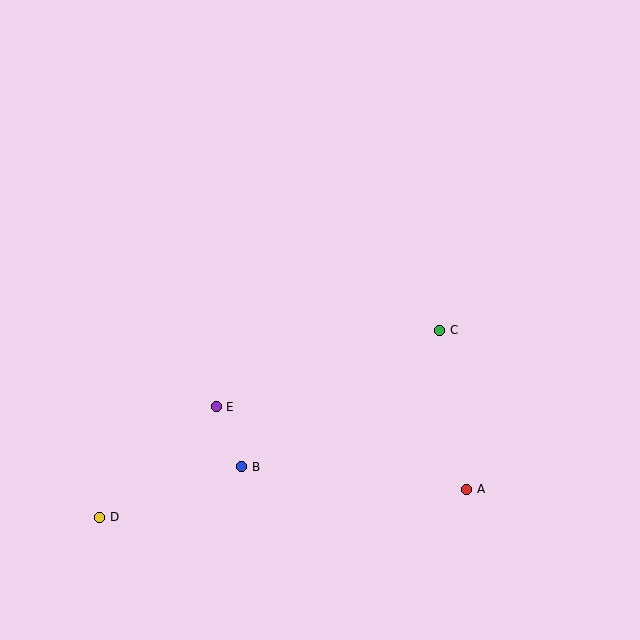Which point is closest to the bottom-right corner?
Point A is closest to the bottom-right corner.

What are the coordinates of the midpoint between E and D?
The midpoint between E and D is at (158, 462).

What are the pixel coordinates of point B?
Point B is at (242, 467).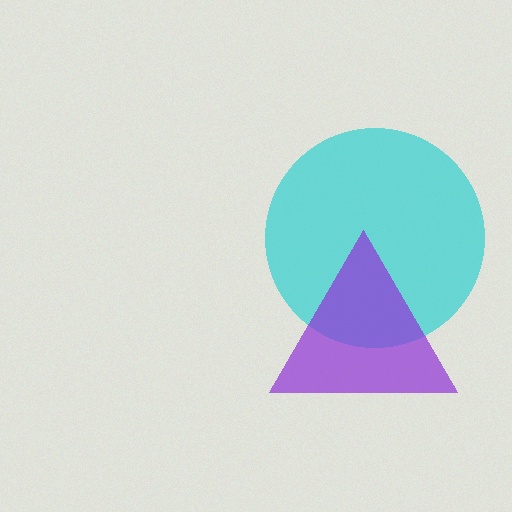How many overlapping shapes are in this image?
There are 2 overlapping shapes in the image.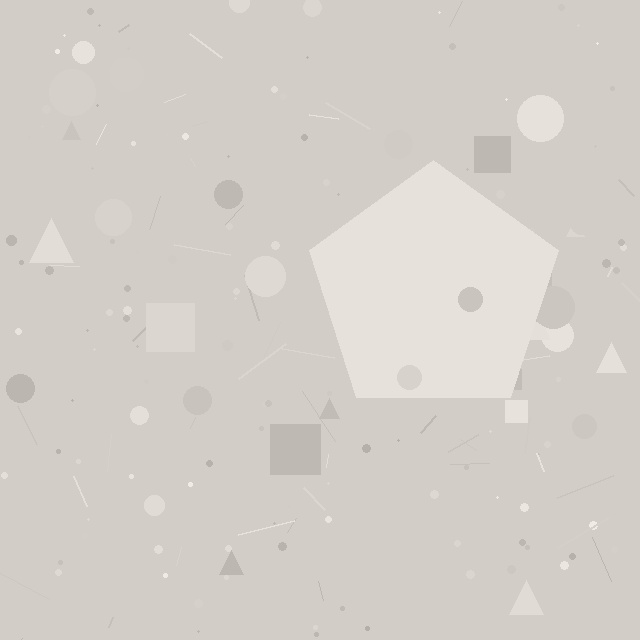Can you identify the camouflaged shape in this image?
The camouflaged shape is a pentagon.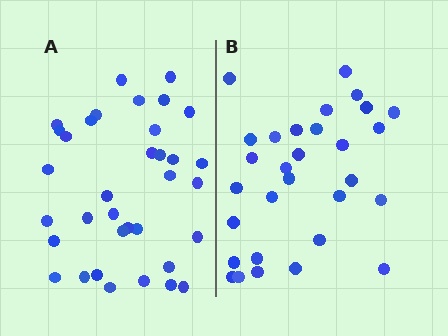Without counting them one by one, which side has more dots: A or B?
Region A (the left region) has more dots.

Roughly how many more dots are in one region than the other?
Region A has about 5 more dots than region B.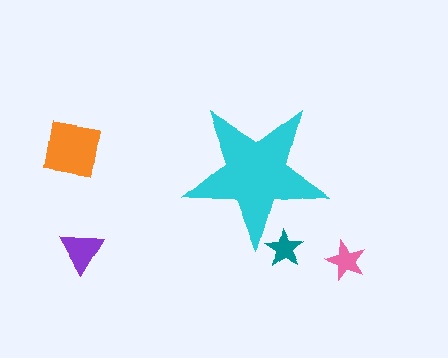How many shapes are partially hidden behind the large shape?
1 shape is partially hidden.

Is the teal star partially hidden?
Yes, the teal star is partially hidden behind the cyan star.